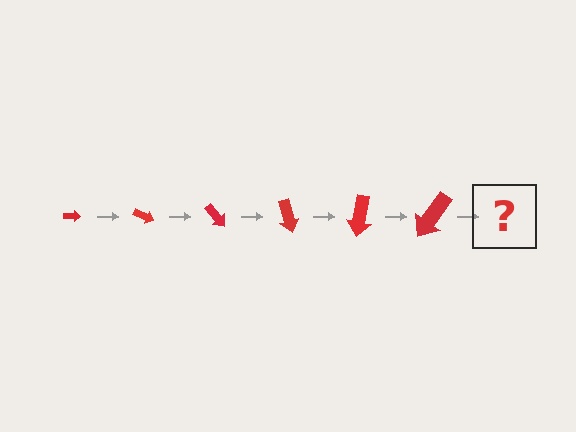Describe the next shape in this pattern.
It should be an arrow, larger than the previous one and rotated 150 degrees from the start.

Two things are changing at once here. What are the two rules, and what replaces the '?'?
The two rules are that the arrow grows larger each step and it rotates 25 degrees each step. The '?' should be an arrow, larger than the previous one and rotated 150 degrees from the start.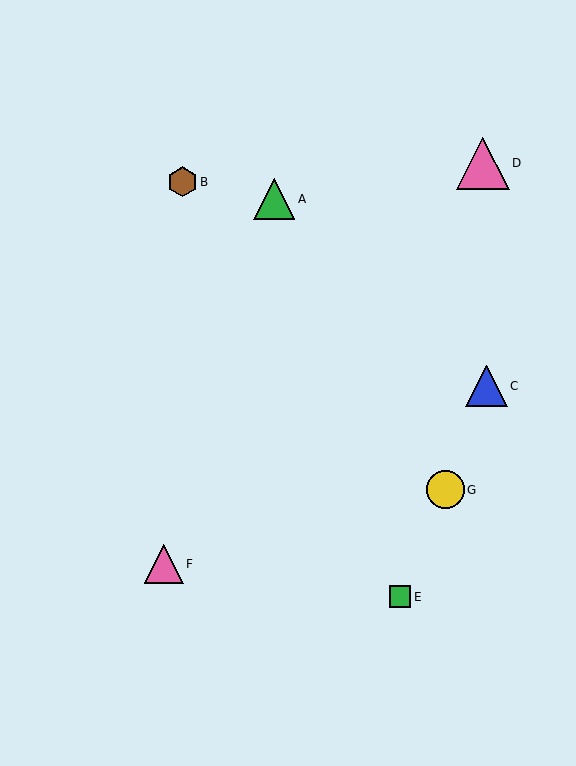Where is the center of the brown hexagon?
The center of the brown hexagon is at (182, 182).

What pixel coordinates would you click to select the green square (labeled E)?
Click at (400, 597) to select the green square E.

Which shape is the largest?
The pink triangle (labeled D) is the largest.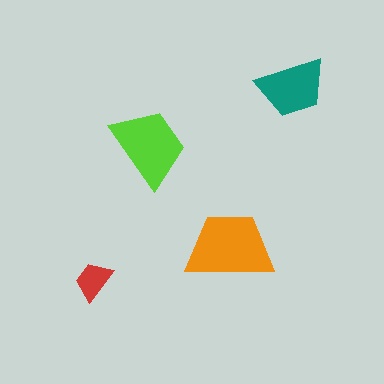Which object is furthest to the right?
The teal trapezoid is rightmost.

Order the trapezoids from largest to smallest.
the orange one, the lime one, the teal one, the red one.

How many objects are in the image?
There are 4 objects in the image.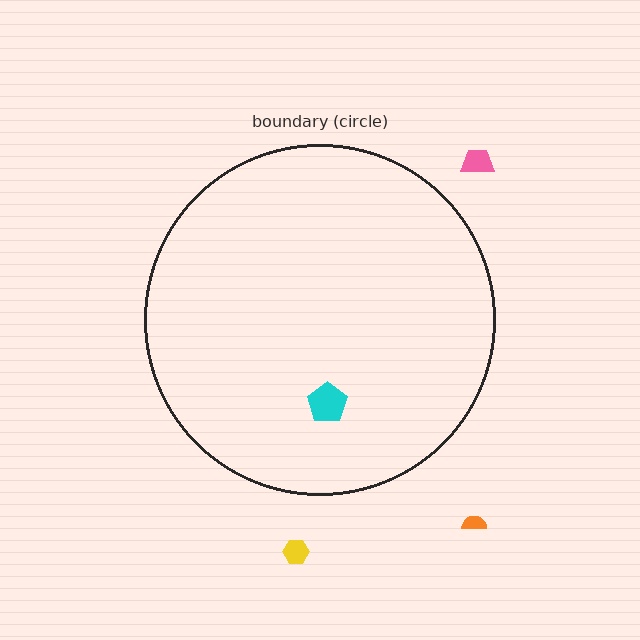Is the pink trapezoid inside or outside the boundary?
Outside.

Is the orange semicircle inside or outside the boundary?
Outside.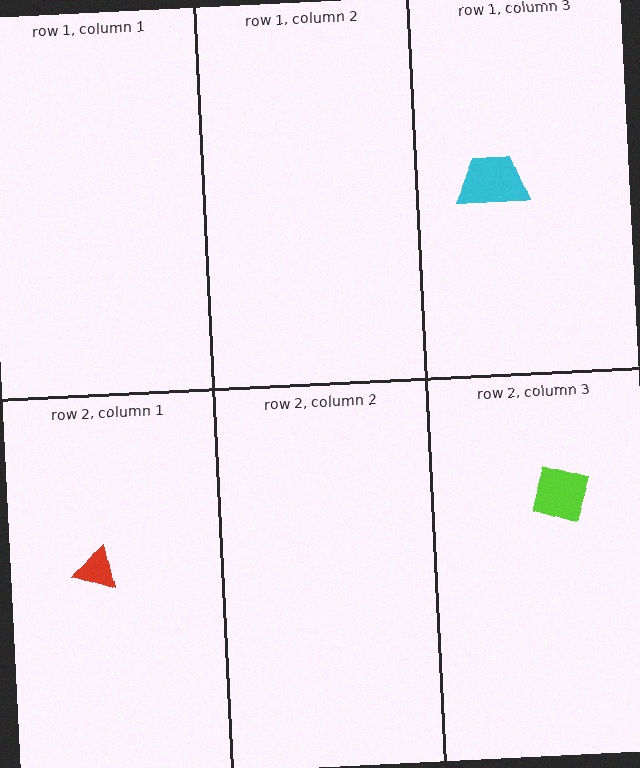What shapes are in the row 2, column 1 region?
The red triangle.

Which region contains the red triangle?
The row 2, column 1 region.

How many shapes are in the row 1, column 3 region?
1.